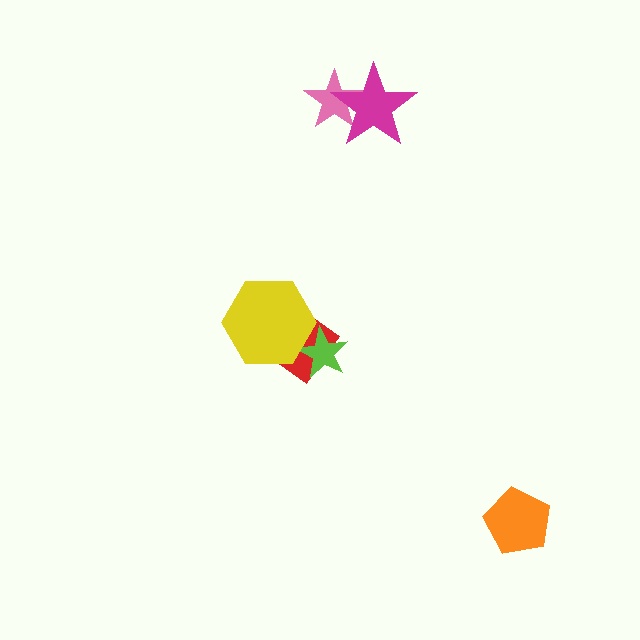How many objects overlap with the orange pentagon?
0 objects overlap with the orange pentagon.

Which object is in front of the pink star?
The magenta star is in front of the pink star.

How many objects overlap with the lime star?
2 objects overlap with the lime star.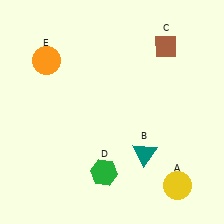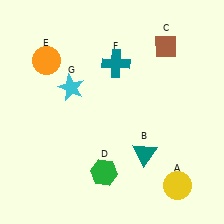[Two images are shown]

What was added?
A teal cross (F), a cyan star (G) were added in Image 2.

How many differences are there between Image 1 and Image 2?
There are 2 differences between the two images.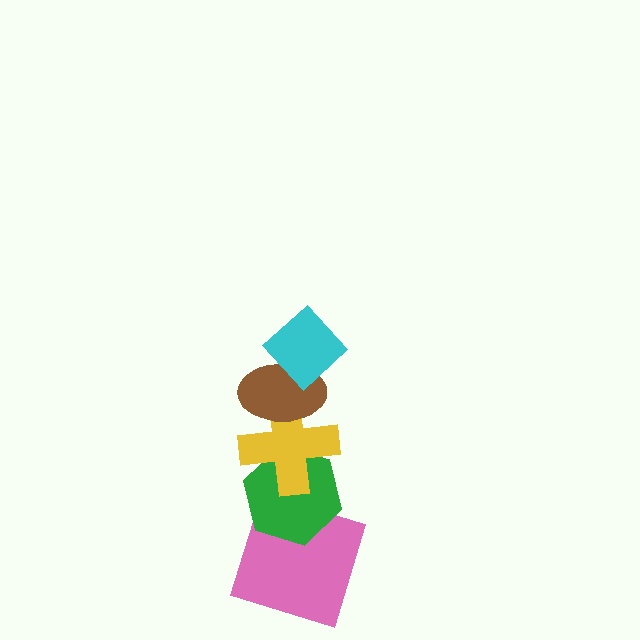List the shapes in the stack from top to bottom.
From top to bottom: the cyan diamond, the brown ellipse, the yellow cross, the green hexagon, the pink square.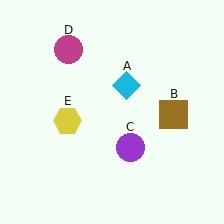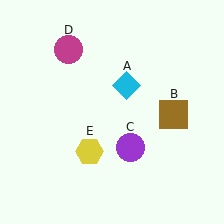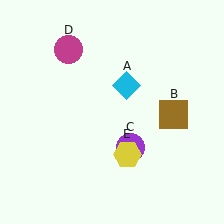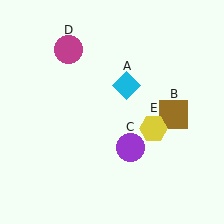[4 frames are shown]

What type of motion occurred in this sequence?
The yellow hexagon (object E) rotated counterclockwise around the center of the scene.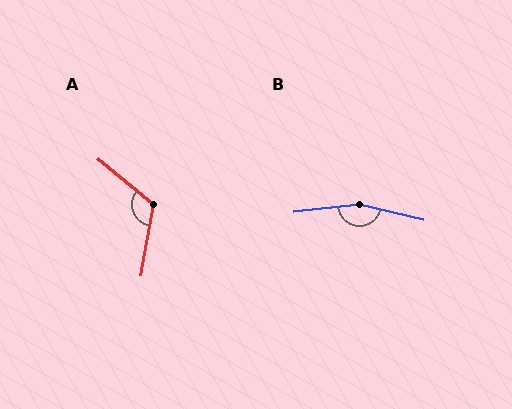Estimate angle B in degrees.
Approximately 161 degrees.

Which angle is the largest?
B, at approximately 161 degrees.